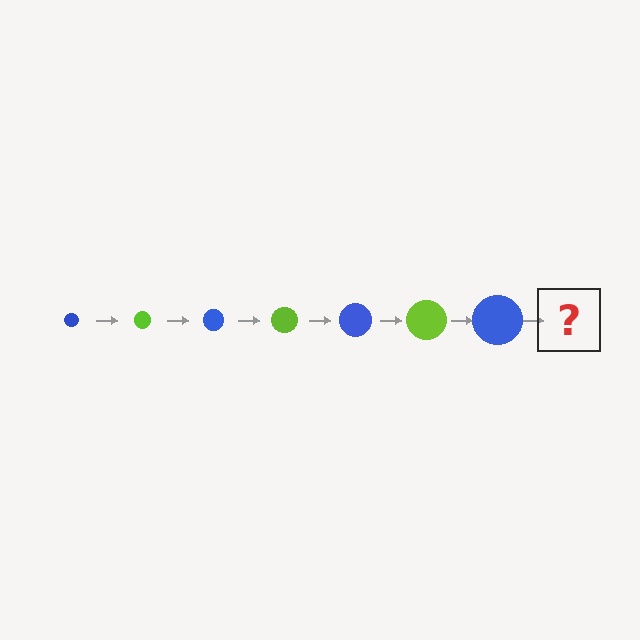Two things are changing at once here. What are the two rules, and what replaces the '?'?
The two rules are that the circle grows larger each step and the color cycles through blue and lime. The '?' should be a lime circle, larger than the previous one.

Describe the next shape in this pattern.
It should be a lime circle, larger than the previous one.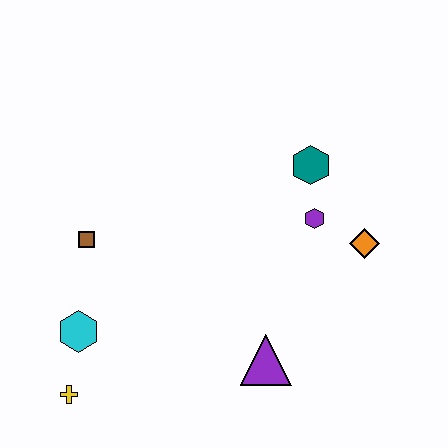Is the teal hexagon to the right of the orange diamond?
No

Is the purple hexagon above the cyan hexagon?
Yes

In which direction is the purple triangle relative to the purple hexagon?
The purple triangle is below the purple hexagon.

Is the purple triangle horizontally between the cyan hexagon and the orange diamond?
Yes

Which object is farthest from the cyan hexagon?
The orange diamond is farthest from the cyan hexagon.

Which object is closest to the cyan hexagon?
The yellow cross is closest to the cyan hexagon.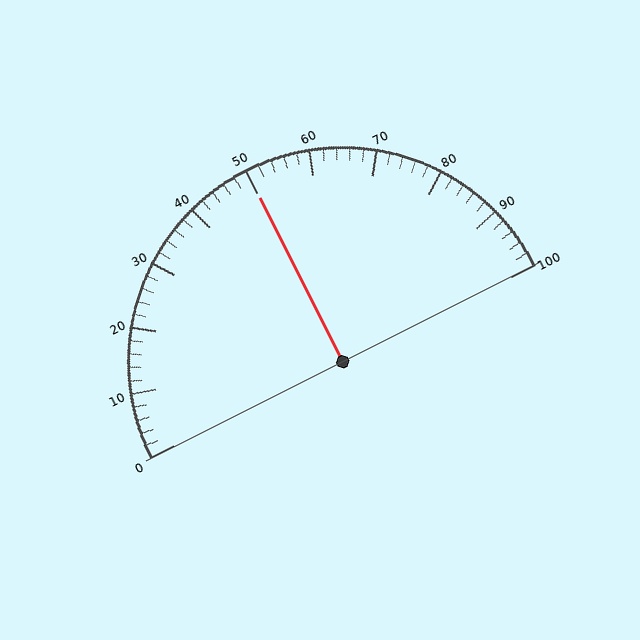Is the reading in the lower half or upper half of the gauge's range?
The reading is in the upper half of the range (0 to 100).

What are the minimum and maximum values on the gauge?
The gauge ranges from 0 to 100.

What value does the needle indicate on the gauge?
The needle indicates approximately 50.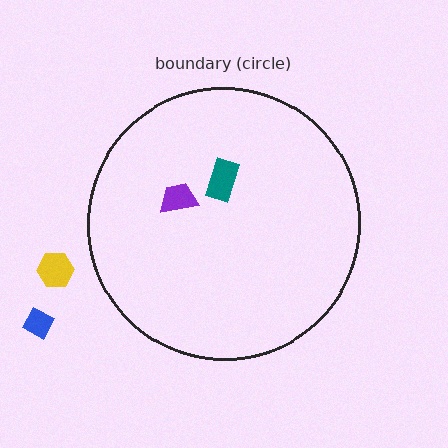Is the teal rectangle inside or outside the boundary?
Inside.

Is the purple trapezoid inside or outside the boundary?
Inside.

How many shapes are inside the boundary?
2 inside, 2 outside.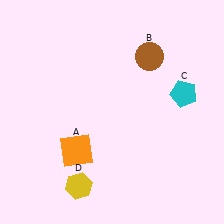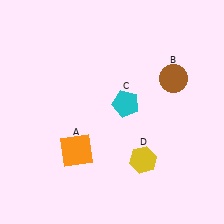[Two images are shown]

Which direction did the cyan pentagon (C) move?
The cyan pentagon (C) moved left.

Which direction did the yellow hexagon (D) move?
The yellow hexagon (D) moved right.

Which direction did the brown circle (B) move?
The brown circle (B) moved right.